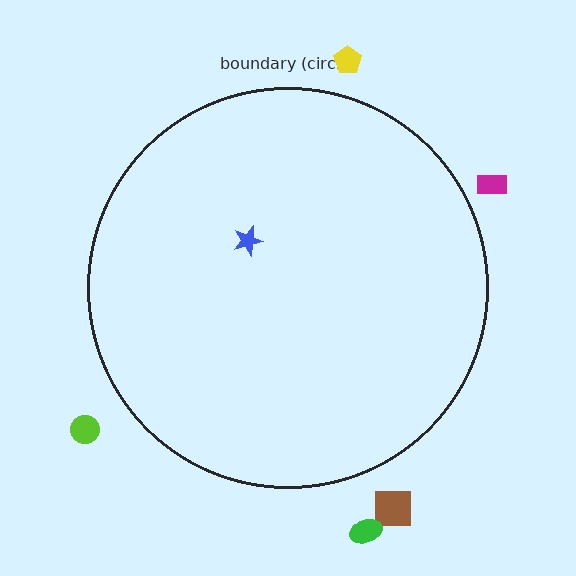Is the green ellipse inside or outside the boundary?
Outside.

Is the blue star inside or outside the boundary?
Inside.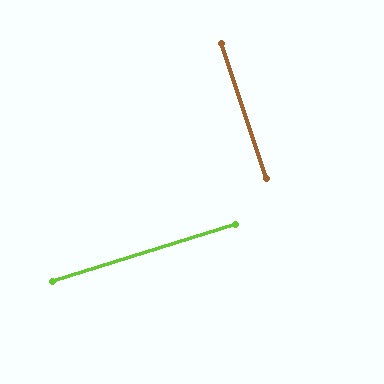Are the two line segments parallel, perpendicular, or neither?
Perpendicular — they meet at approximately 89°.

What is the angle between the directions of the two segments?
Approximately 89 degrees.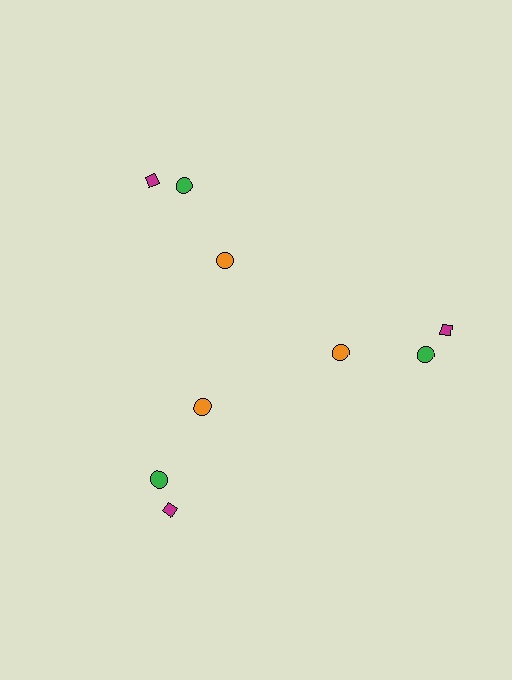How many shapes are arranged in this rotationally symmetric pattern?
There are 9 shapes, arranged in 3 groups of 3.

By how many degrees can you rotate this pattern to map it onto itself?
The pattern maps onto itself every 120 degrees of rotation.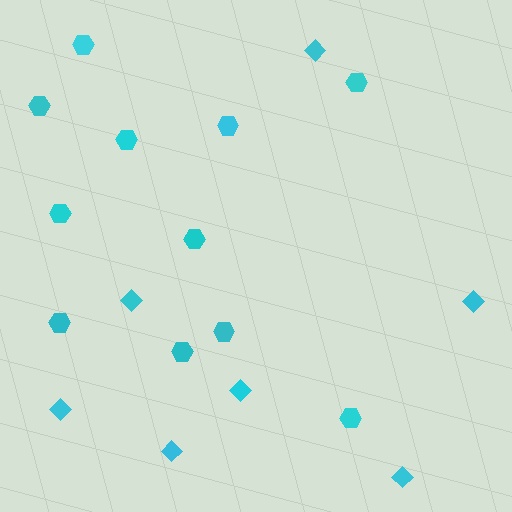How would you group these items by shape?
There are 2 groups: one group of hexagons (11) and one group of diamonds (7).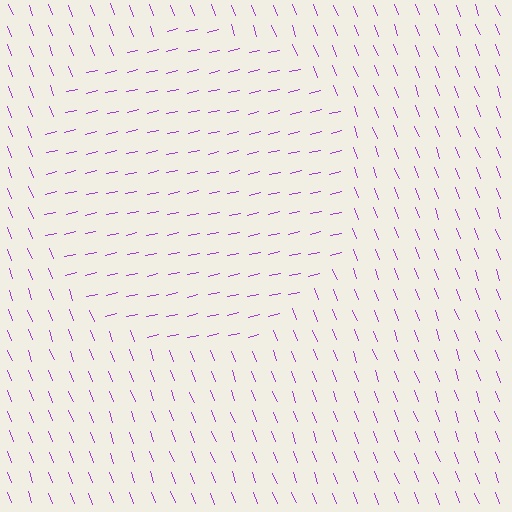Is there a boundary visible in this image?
Yes, there is a texture boundary formed by a change in line orientation.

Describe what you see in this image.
The image is filled with small purple line segments. A circle region in the image has lines oriented differently from the surrounding lines, creating a visible texture boundary.